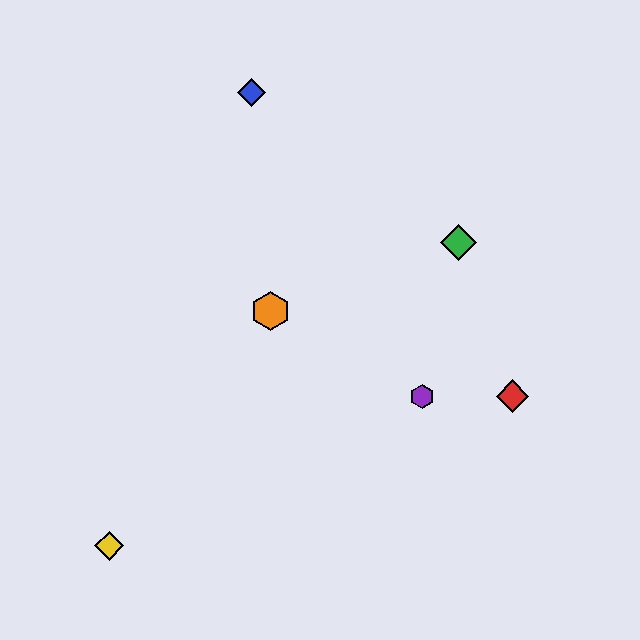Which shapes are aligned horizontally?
The red diamond, the purple hexagon are aligned horizontally.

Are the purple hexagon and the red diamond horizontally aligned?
Yes, both are at y≈396.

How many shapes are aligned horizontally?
2 shapes (the red diamond, the purple hexagon) are aligned horizontally.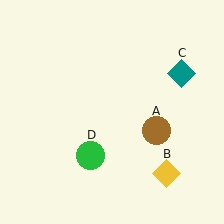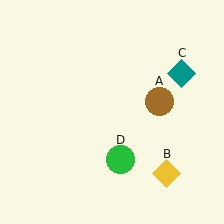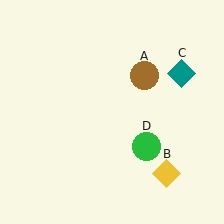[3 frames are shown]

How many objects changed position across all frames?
2 objects changed position: brown circle (object A), green circle (object D).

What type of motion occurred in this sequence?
The brown circle (object A), green circle (object D) rotated counterclockwise around the center of the scene.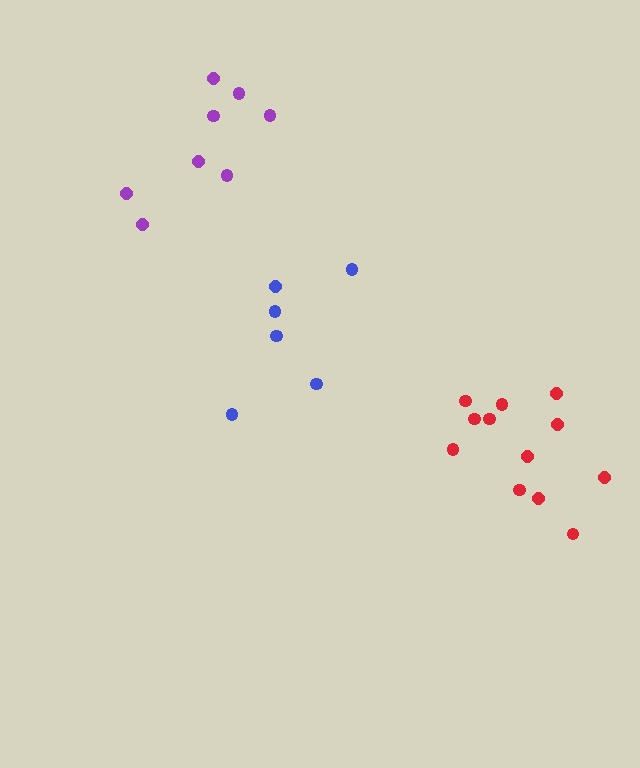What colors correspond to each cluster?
The clusters are colored: blue, purple, red.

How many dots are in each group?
Group 1: 6 dots, Group 2: 8 dots, Group 3: 12 dots (26 total).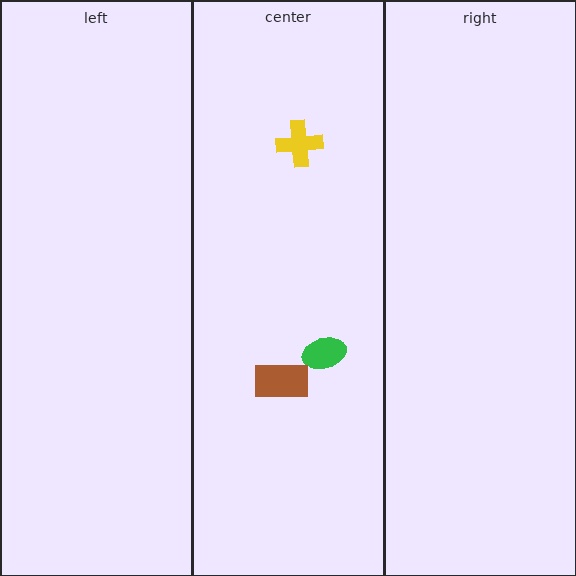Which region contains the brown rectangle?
The center region.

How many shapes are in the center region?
3.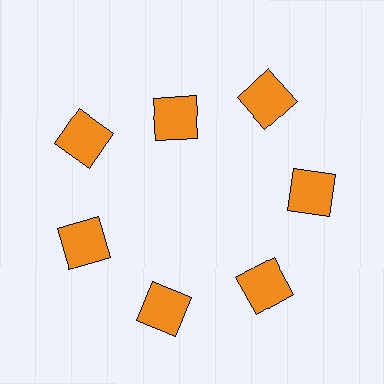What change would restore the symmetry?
The symmetry would be restored by moving it outward, back onto the ring so that all 7 squares sit at equal angles and equal distance from the center.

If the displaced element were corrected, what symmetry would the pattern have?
It would have 7-fold rotational symmetry — the pattern would map onto itself every 51 degrees.